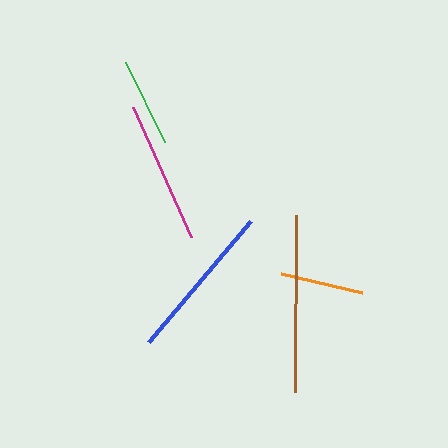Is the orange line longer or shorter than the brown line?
The brown line is longer than the orange line.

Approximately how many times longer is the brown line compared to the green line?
The brown line is approximately 2.0 times the length of the green line.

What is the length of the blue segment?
The blue segment is approximately 158 pixels long.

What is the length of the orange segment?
The orange segment is approximately 83 pixels long.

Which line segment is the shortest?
The orange line is the shortest at approximately 83 pixels.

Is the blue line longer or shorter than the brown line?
The brown line is longer than the blue line.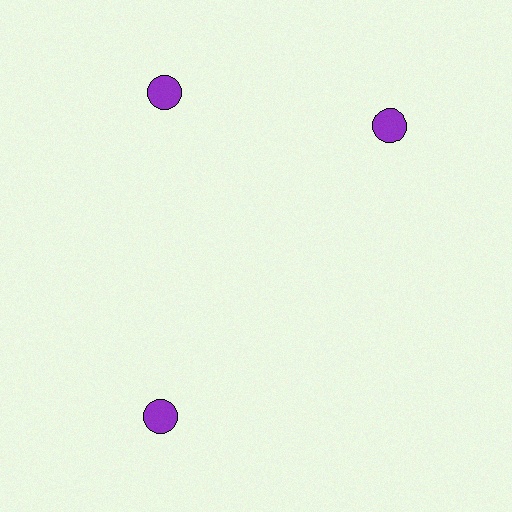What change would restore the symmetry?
The symmetry would be restored by rotating it back into even spacing with its neighbors so that all 3 circles sit at equal angles and equal distance from the center.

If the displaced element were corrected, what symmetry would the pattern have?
It would have 3-fold rotational symmetry — the pattern would map onto itself every 120 degrees.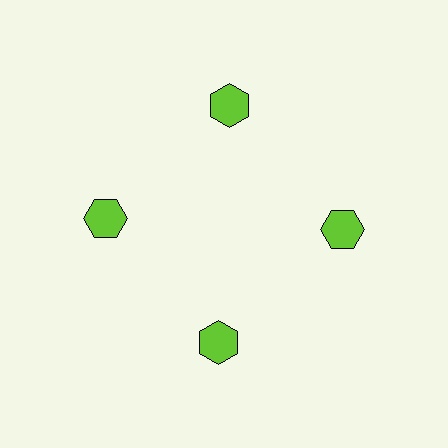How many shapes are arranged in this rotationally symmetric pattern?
There are 4 shapes, arranged in 4 groups of 1.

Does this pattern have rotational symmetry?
Yes, this pattern has 4-fold rotational symmetry. It looks the same after rotating 90 degrees around the center.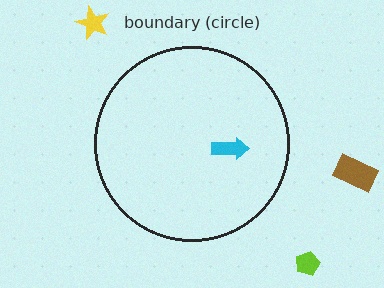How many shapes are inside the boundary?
1 inside, 3 outside.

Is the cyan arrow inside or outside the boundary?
Inside.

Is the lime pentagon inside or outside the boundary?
Outside.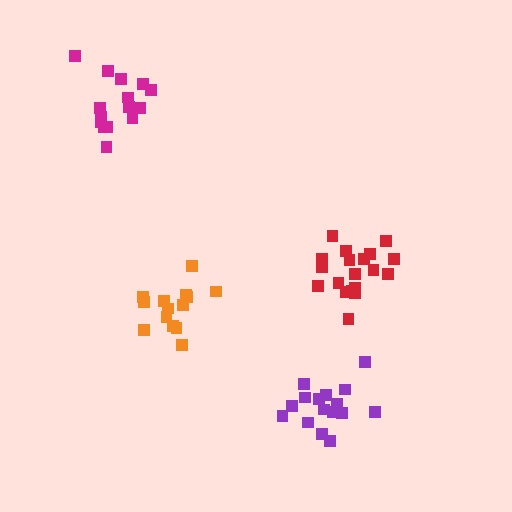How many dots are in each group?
Group 1: 15 dots, Group 2: 19 dots, Group 3: 14 dots, Group 4: 16 dots (64 total).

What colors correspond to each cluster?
The clusters are colored: magenta, red, orange, purple.